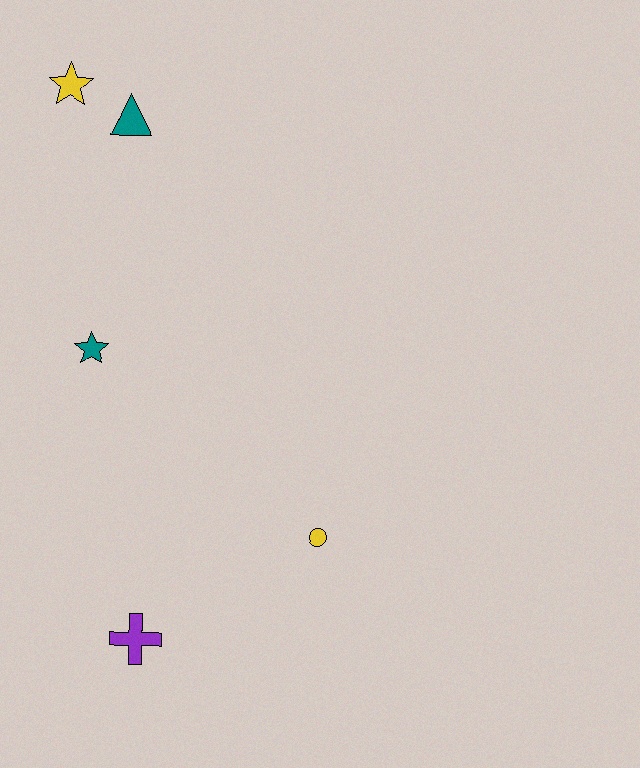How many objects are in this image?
There are 5 objects.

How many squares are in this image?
There are no squares.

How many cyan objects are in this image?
There are no cyan objects.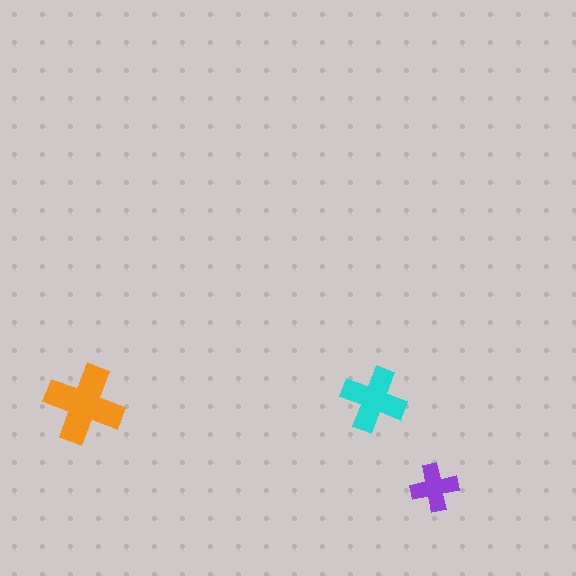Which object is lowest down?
The purple cross is bottommost.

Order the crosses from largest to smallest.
the orange one, the cyan one, the purple one.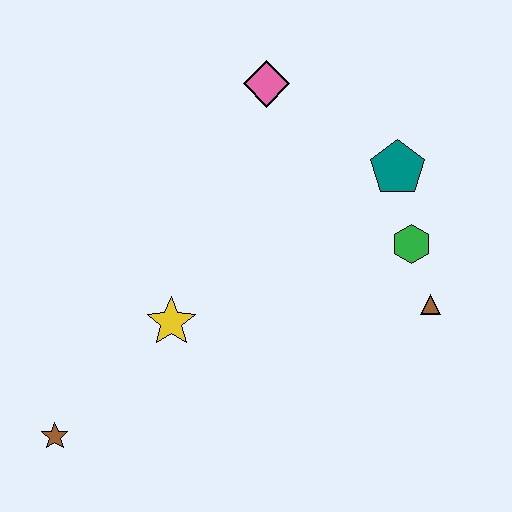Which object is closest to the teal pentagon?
The green hexagon is closest to the teal pentagon.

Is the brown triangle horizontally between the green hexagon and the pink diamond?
No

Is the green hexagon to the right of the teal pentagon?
Yes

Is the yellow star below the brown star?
No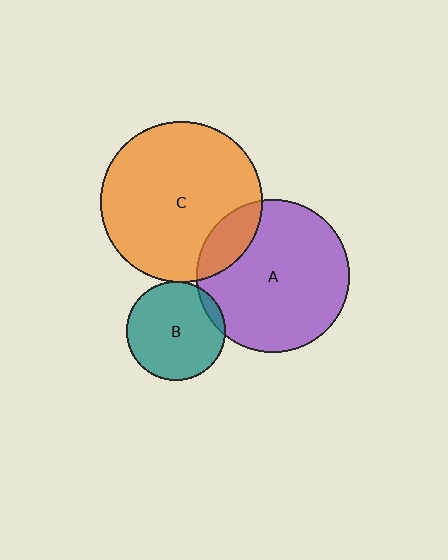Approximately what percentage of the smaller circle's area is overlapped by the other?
Approximately 5%.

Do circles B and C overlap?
Yes.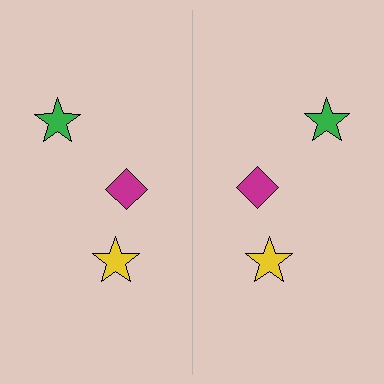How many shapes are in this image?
There are 6 shapes in this image.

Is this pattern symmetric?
Yes, this pattern has bilateral (reflection) symmetry.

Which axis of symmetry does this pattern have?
The pattern has a vertical axis of symmetry running through the center of the image.